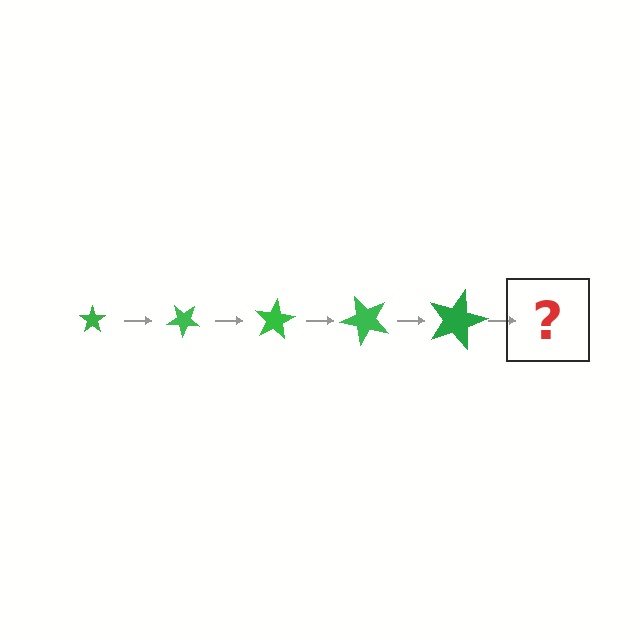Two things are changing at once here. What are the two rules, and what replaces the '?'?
The two rules are that the star grows larger each step and it rotates 40 degrees each step. The '?' should be a star, larger than the previous one and rotated 200 degrees from the start.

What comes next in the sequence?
The next element should be a star, larger than the previous one and rotated 200 degrees from the start.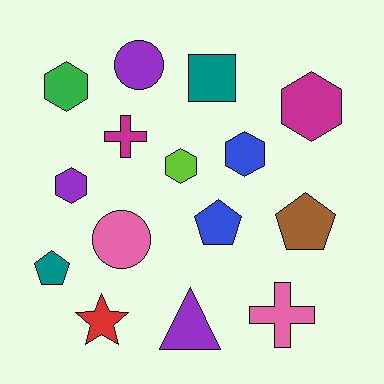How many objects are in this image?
There are 15 objects.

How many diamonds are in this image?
There are no diamonds.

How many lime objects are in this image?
There is 1 lime object.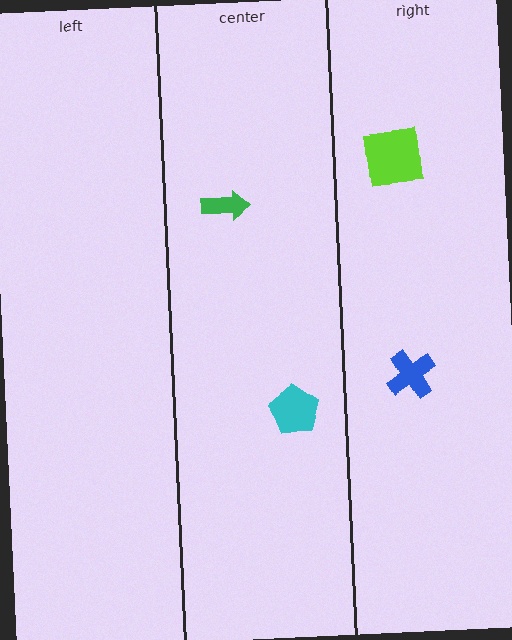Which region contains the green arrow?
The center region.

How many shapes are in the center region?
2.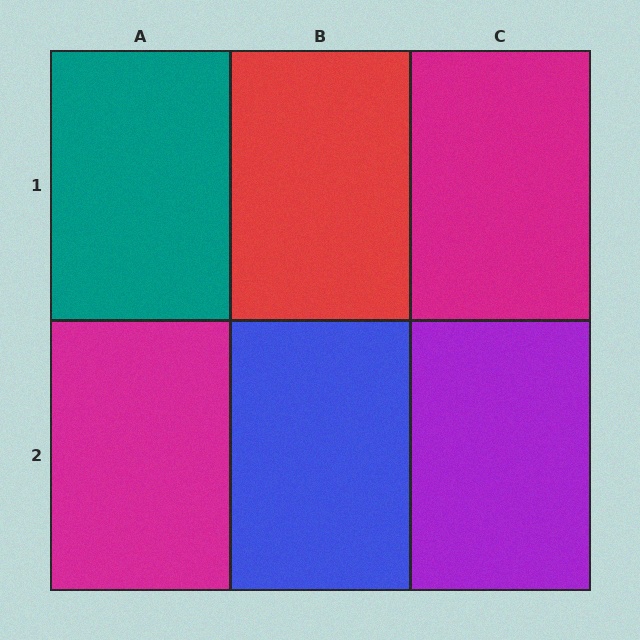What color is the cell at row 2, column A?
Magenta.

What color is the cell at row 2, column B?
Blue.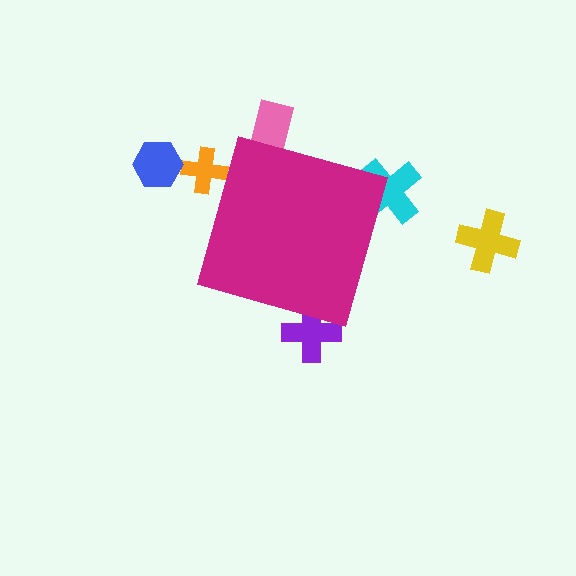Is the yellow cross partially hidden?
No, the yellow cross is fully visible.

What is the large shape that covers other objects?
A magenta diamond.